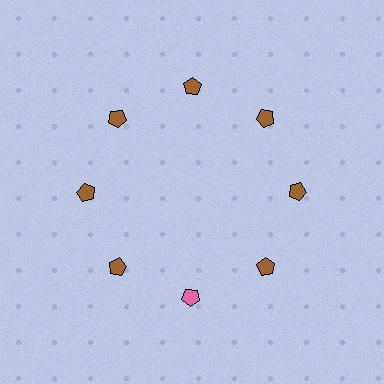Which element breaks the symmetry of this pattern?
The pink pentagon at roughly the 6 o'clock position breaks the symmetry. All other shapes are brown pentagons.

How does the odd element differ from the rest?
It has a different color: pink instead of brown.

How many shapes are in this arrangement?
There are 8 shapes arranged in a ring pattern.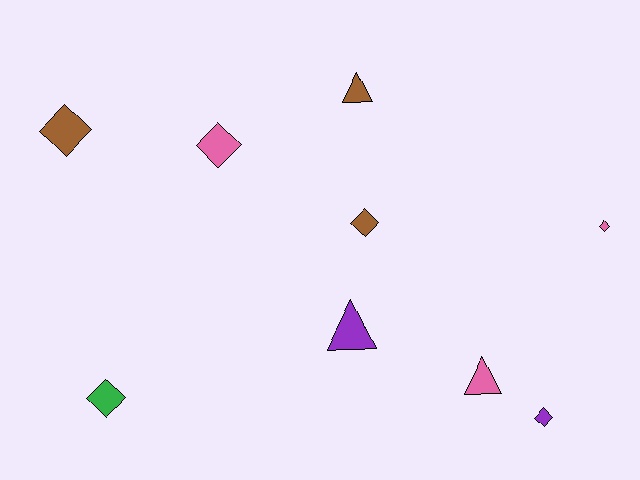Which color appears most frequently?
Brown, with 3 objects.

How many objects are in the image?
There are 9 objects.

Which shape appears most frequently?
Diamond, with 6 objects.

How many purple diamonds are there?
There is 1 purple diamond.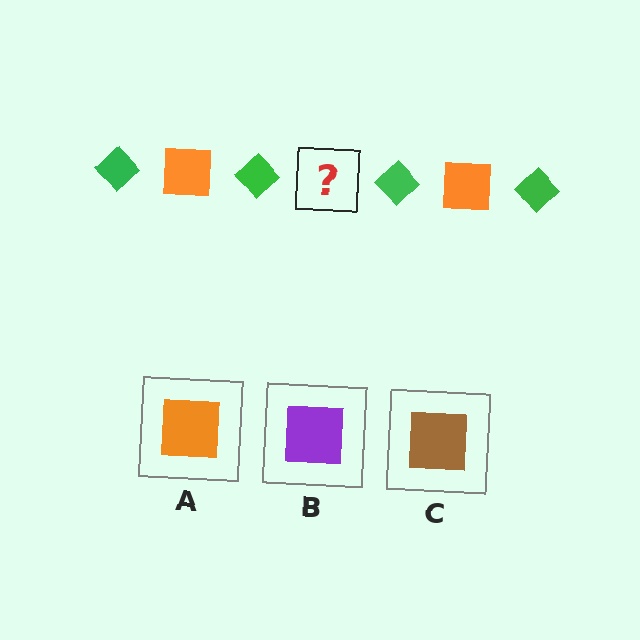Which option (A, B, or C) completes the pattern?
A.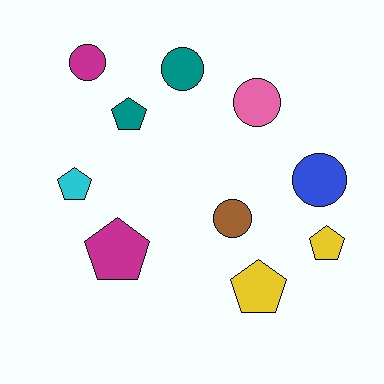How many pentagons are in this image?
There are 5 pentagons.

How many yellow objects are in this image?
There are 2 yellow objects.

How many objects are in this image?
There are 10 objects.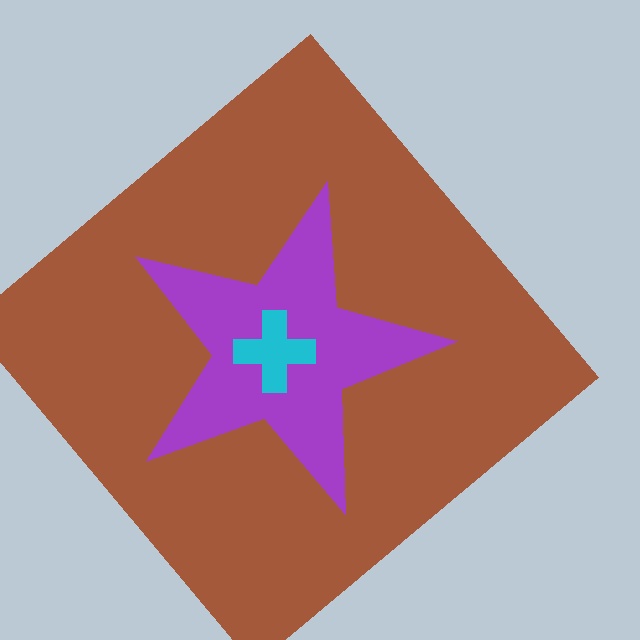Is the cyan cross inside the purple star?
Yes.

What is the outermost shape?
The brown diamond.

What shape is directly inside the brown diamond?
The purple star.